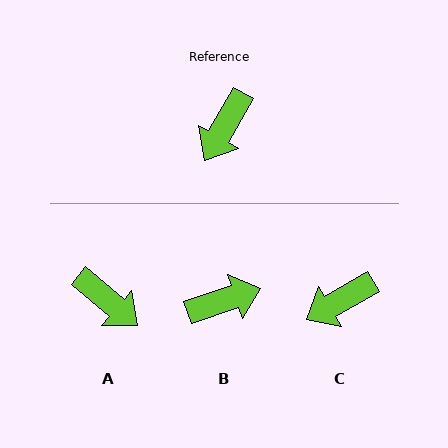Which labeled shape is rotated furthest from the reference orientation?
B, about 138 degrees away.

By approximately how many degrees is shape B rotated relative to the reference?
Approximately 138 degrees counter-clockwise.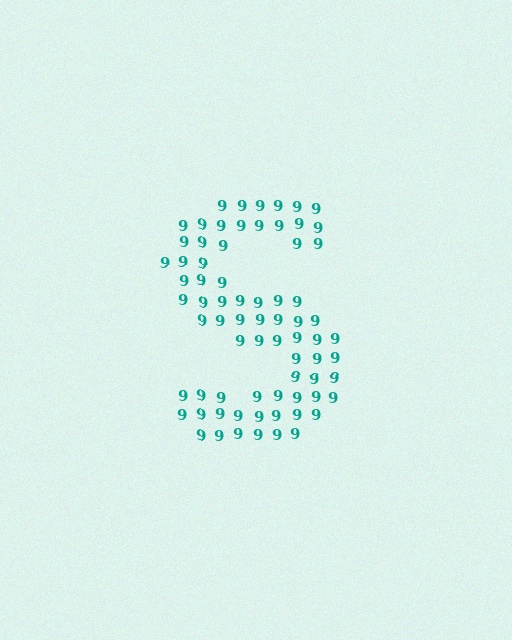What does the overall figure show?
The overall figure shows the letter S.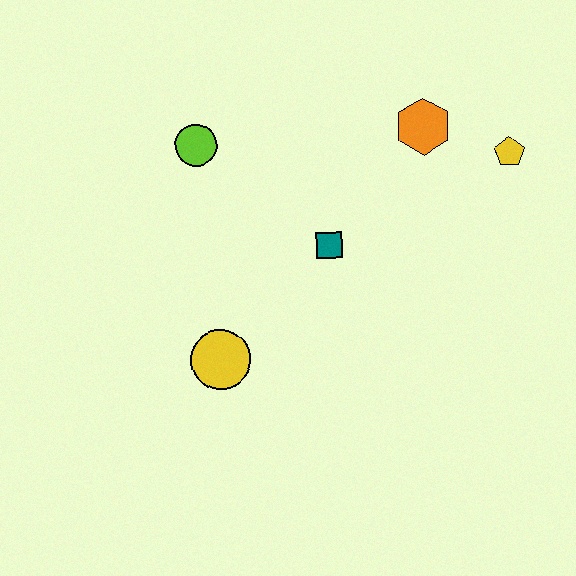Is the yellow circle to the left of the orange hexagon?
Yes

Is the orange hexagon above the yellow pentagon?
Yes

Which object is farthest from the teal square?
The yellow pentagon is farthest from the teal square.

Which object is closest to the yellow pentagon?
The orange hexagon is closest to the yellow pentagon.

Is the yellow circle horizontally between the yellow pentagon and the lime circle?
Yes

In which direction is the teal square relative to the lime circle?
The teal square is to the right of the lime circle.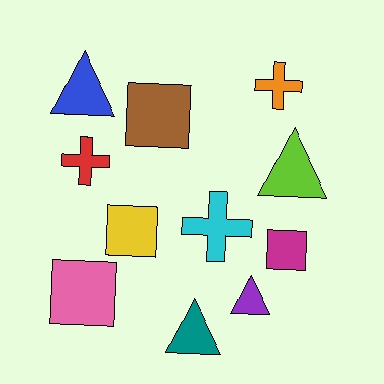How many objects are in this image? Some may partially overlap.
There are 11 objects.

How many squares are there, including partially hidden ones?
There are 4 squares.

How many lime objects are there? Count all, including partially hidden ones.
There is 1 lime object.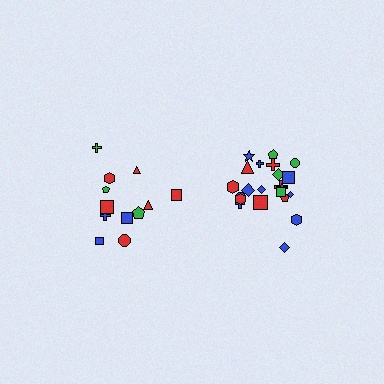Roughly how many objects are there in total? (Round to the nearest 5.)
Roughly 35 objects in total.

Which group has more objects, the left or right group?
The right group.